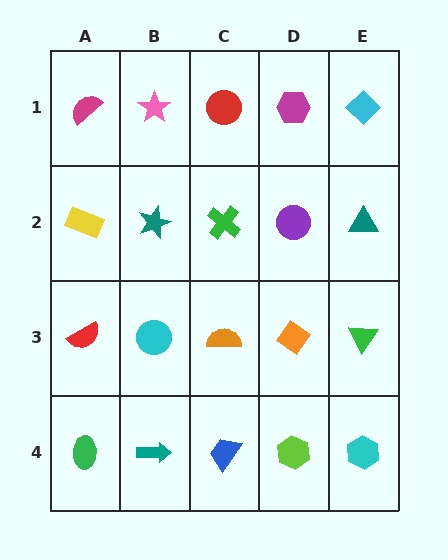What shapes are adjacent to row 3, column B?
A teal star (row 2, column B), a teal arrow (row 4, column B), a red semicircle (row 3, column A), an orange semicircle (row 3, column C).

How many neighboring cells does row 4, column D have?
3.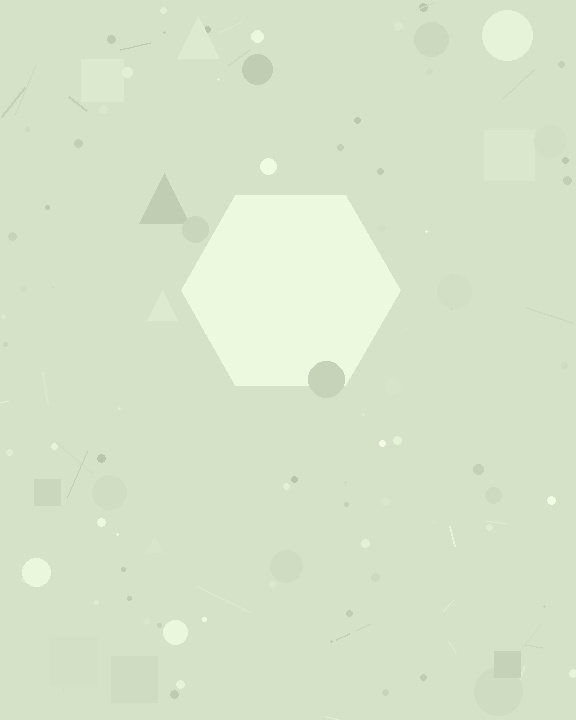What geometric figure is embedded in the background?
A hexagon is embedded in the background.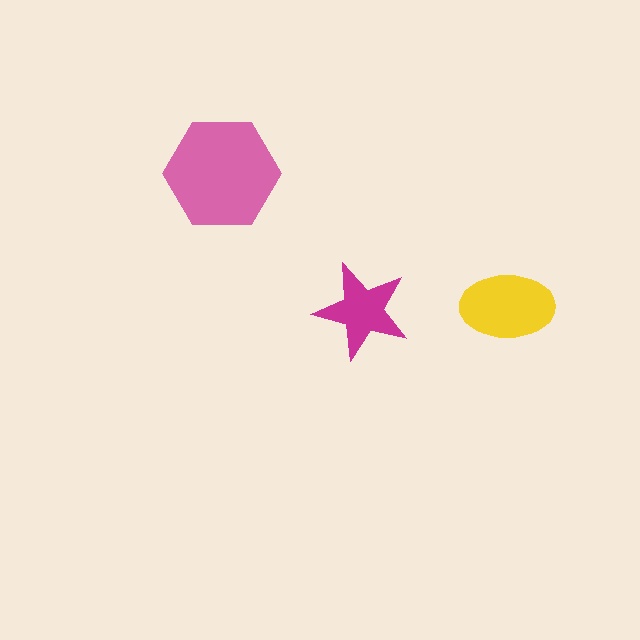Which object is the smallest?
The magenta star.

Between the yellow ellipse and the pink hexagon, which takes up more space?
The pink hexagon.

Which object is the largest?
The pink hexagon.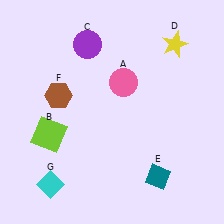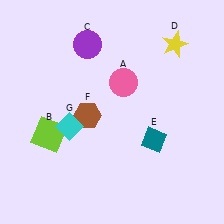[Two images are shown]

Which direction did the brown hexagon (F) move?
The brown hexagon (F) moved right.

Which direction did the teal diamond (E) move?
The teal diamond (E) moved up.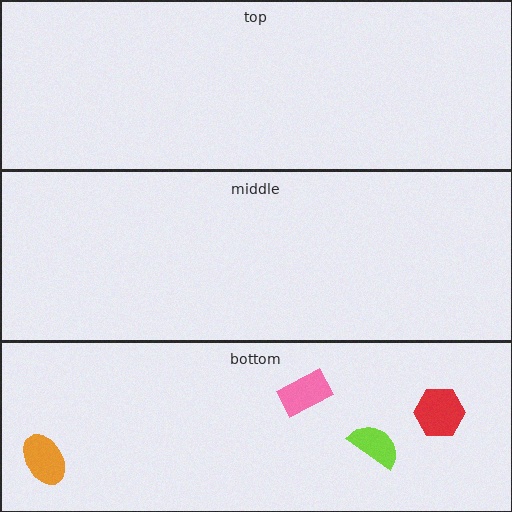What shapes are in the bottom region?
The lime semicircle, the red hexagon, the orange ellipse, the pink rectangle.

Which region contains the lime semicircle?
The bottom region.